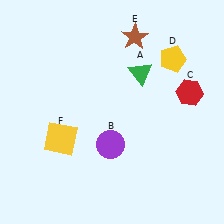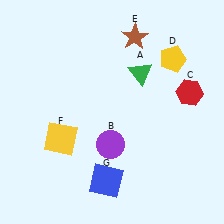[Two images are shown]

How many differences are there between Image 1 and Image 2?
There is 1 difference between the two images.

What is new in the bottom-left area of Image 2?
A blue square (G) was added in the bottom-left area of Image 2.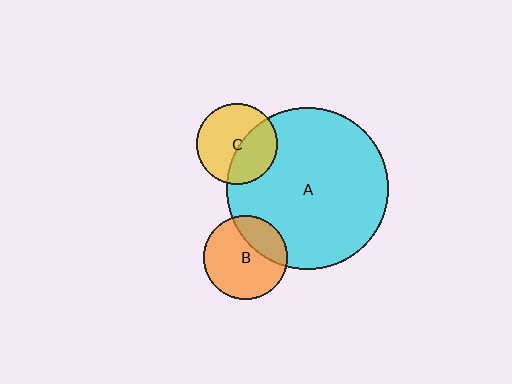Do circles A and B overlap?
Yes.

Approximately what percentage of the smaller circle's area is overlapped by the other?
Approximately 30%.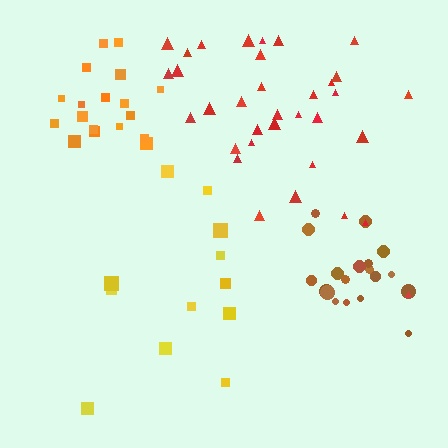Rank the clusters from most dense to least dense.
brown, orange, red, yellow.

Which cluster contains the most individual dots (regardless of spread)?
Red (34).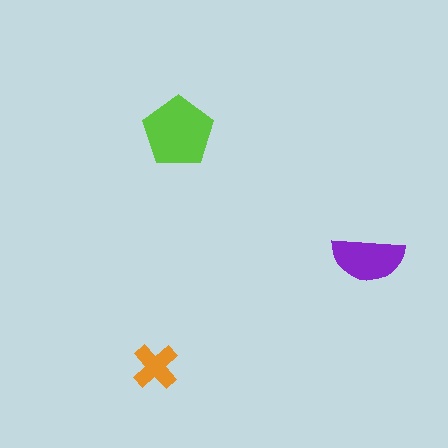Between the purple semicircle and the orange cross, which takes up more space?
The purple semicircle.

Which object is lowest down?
The orange cross is bottommost.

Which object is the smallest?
The orange cross.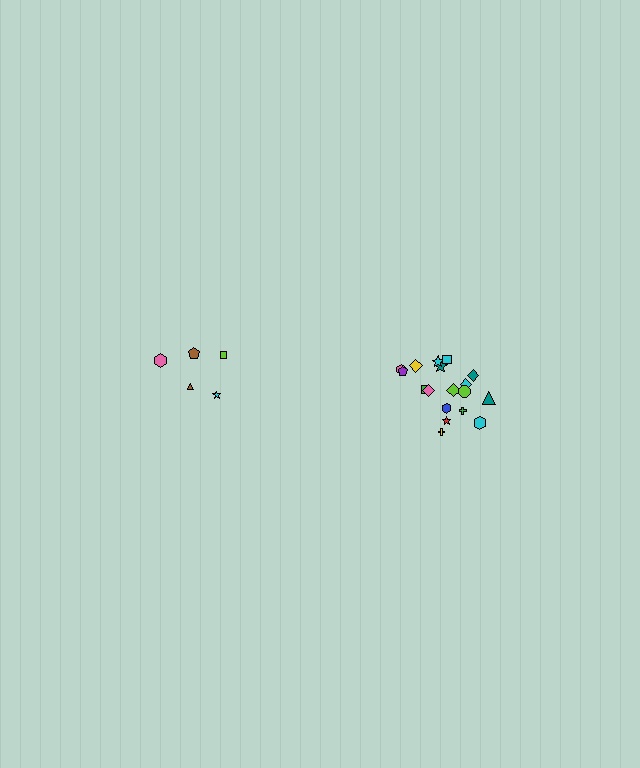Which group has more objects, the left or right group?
The right group.